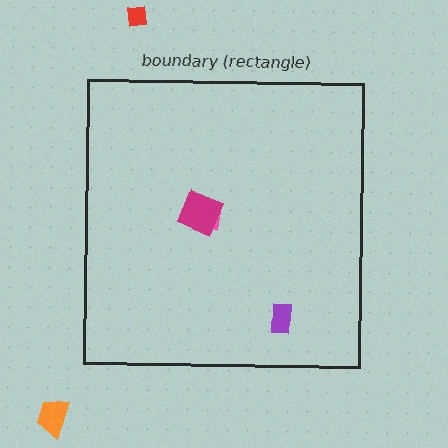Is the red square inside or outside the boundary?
Outside.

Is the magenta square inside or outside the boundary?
Inside.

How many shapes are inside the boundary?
3 inside, 2 outside.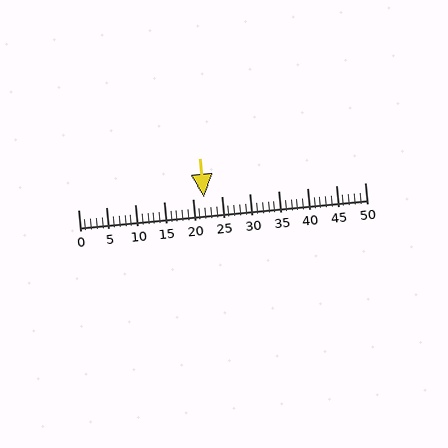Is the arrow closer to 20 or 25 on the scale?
The arrow is closer to 20.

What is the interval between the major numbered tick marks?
The major tick marks are spaced 5 units apart.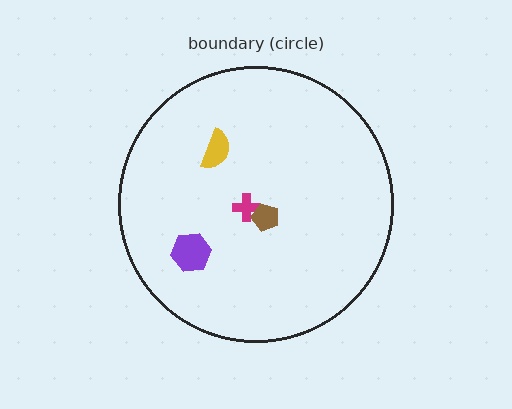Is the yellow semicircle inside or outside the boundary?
Inside.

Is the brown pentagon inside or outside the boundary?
Inside.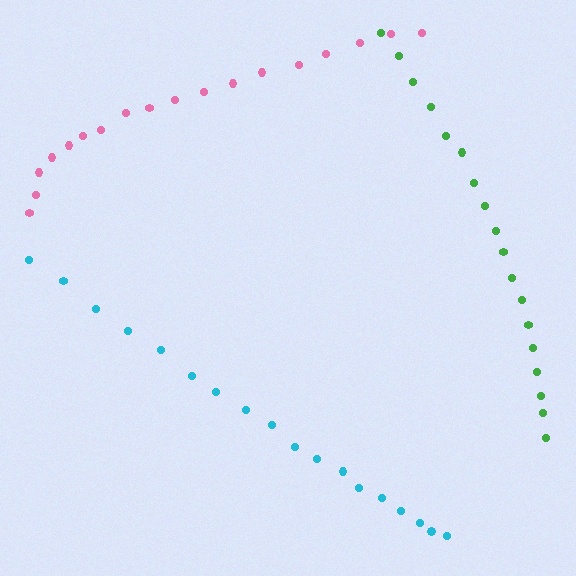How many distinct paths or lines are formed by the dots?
There are 3 distinct paths.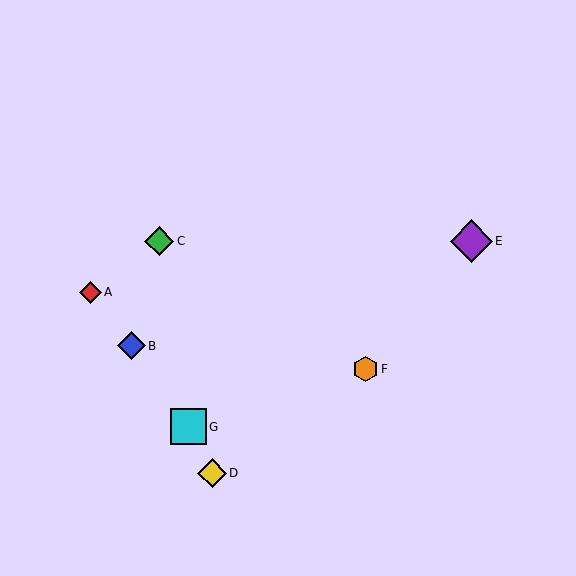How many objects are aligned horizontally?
2 objects (C, E) are aligned horizontally.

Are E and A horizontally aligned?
No, E is at y≈241 and A is at y≈292.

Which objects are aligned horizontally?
Objects C, E are aligned horizontally.